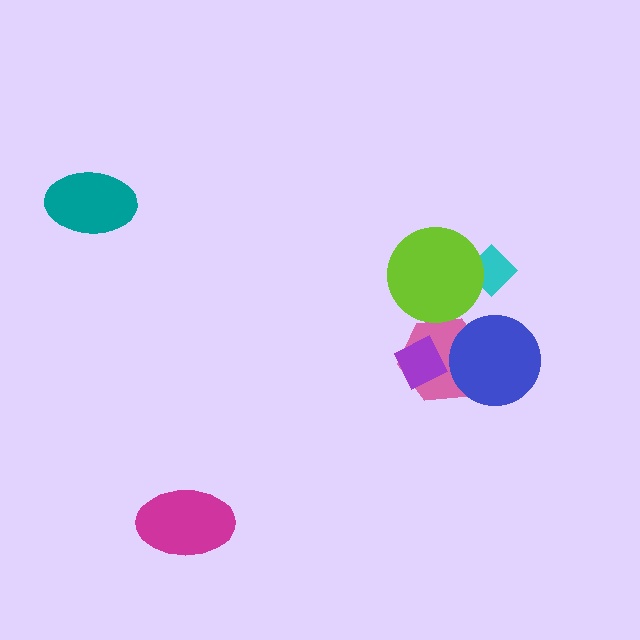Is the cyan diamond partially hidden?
Yes, it is partially covered by another shape.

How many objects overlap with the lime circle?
1 object overlaps with the lime circle.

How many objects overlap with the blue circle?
1 object overlaps with the blue circle.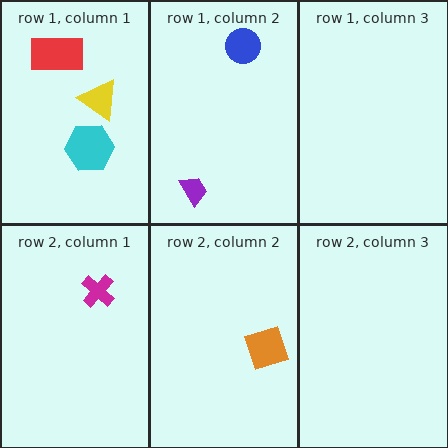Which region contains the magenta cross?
The row 2, column 1 region.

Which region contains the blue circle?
The row 1, column 2 region.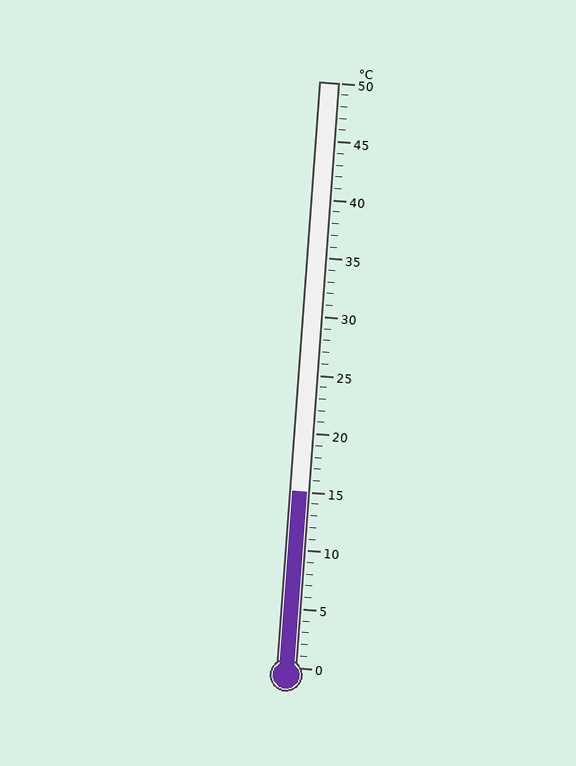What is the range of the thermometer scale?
The thermometer scale ranges from 0°C to 50°C.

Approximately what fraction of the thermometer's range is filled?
The thermometer is filled to approximately 30% of its range.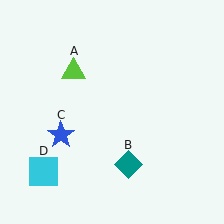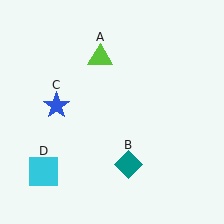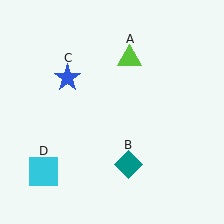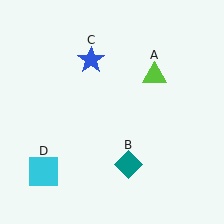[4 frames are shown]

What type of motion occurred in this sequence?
The lime triangle (object A), blue star (object C) rotated clockwise around the center of the scene.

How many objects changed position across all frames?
2 objects changed position: lime triangle (object A), blue star (object C).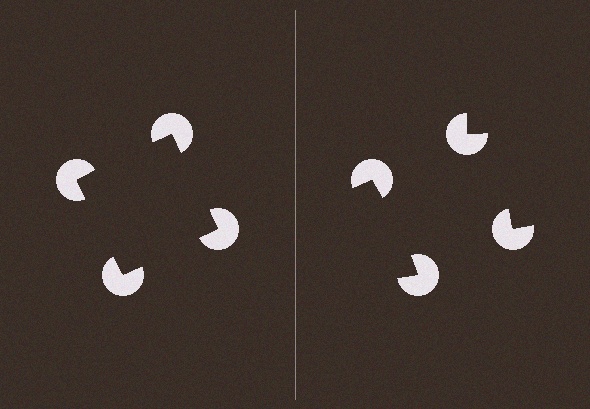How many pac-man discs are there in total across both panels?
8 — 4 on each side.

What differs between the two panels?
The pac-man discs are positioned identically on both sides; only the wedge orientations differ. On the left they align to a square; on the right they are misaligned.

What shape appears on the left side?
An illusory square.